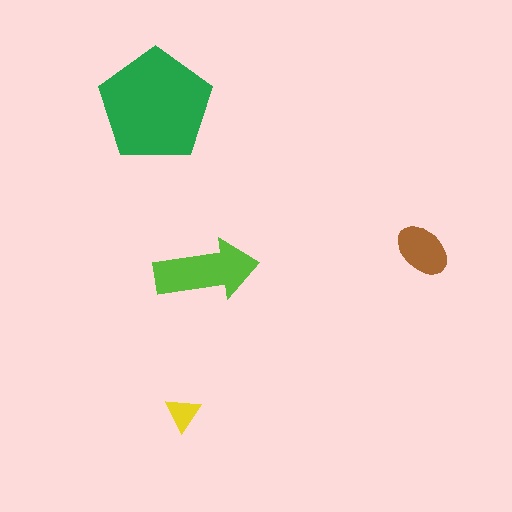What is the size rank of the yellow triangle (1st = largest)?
4th.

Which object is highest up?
The green pentagon is topmost.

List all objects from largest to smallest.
The green pentagon, the lime arrow, the brown ellipse, the yellow triangle.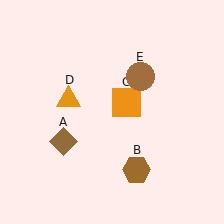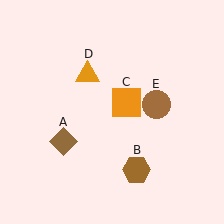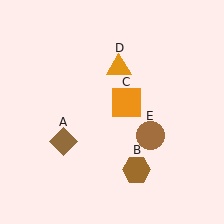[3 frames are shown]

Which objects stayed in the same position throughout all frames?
Brown diamond (object A) and brown hexagon (object B) and orange square (object C) remained stationary.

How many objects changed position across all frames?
2 objects changed position: orange triangle (object D), brown circle (object E).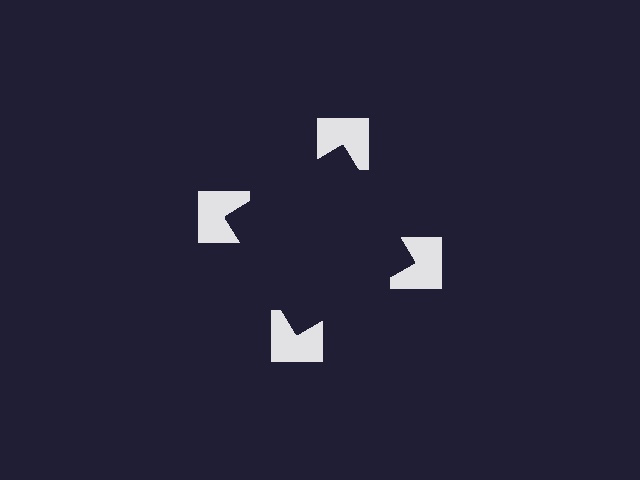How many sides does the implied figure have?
4 sides.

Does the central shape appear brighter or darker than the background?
It typically appears slightly darker than the background, even though no actual brightness change is drawn.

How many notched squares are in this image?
There are 4 — one at each vertex of the illusory square.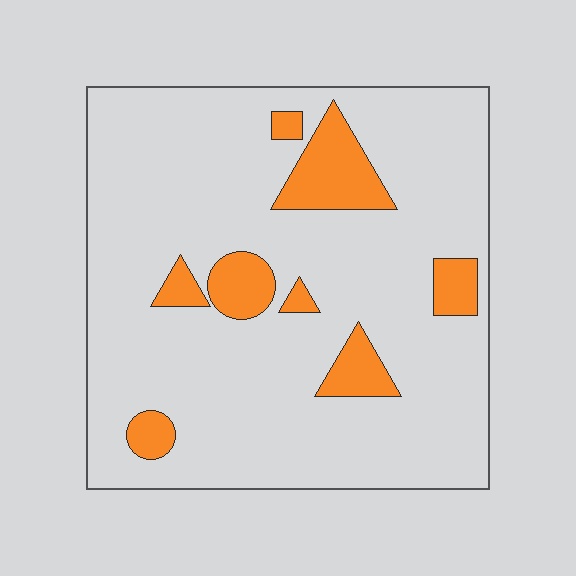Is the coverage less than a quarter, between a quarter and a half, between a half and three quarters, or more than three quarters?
Less than a quarter.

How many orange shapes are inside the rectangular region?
8.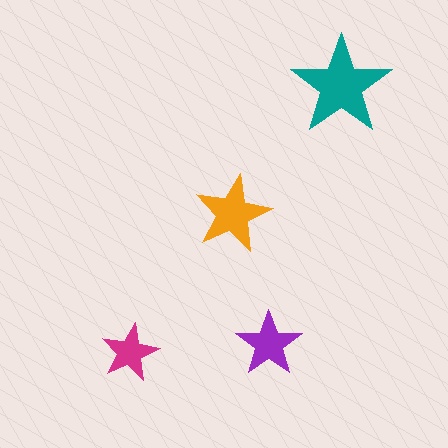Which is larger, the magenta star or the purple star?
The purple one.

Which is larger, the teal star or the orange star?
The teal one.